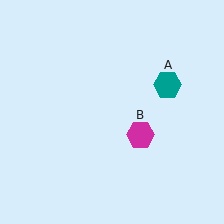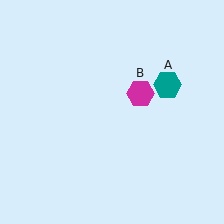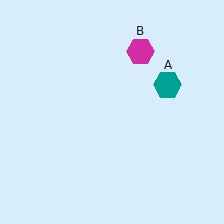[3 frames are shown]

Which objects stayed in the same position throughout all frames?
Teal hexagon (object A) remained stationary.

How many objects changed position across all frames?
1 object changed position: magenta hexagon (object B).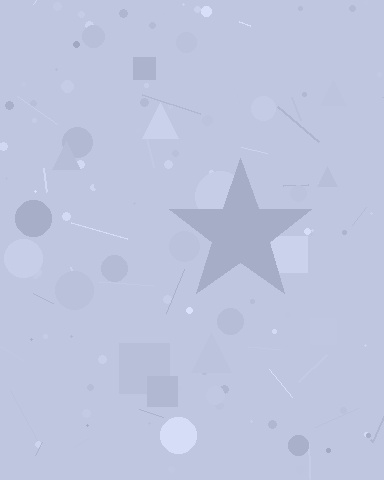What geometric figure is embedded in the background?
A star is embedded in the background.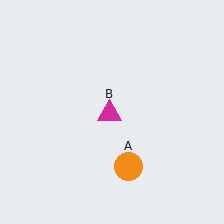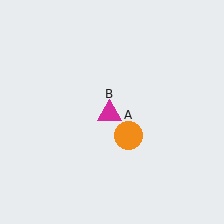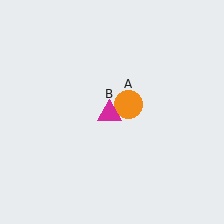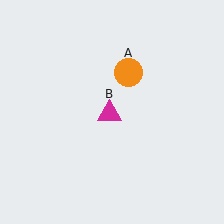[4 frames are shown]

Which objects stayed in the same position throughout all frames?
Magenta triangle (object B) remained stationary.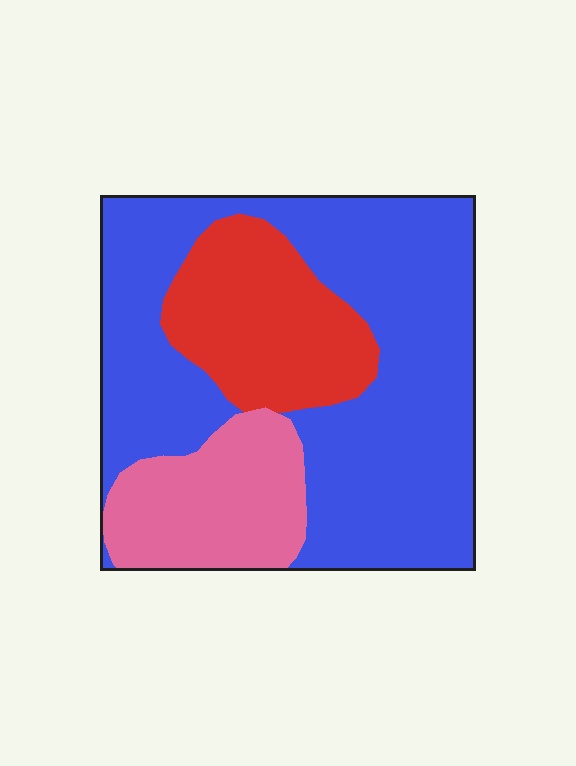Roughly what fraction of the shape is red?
Red takes up less than a quarter of the shape.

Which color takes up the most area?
Blue, at roughly 60%.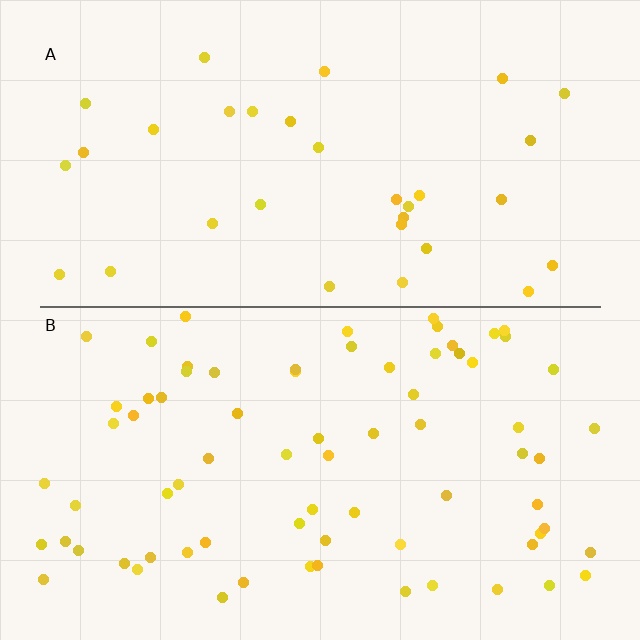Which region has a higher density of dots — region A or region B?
B (the bottom).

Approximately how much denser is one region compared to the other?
Approximately 2.3× — region B over region A.